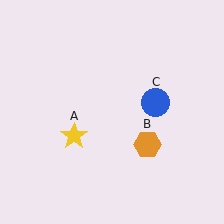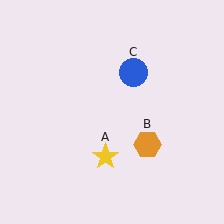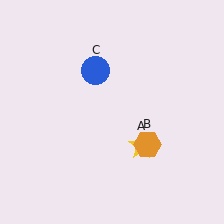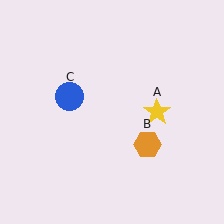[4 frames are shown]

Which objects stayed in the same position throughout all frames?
Orange hexagon (object B) remained stationary.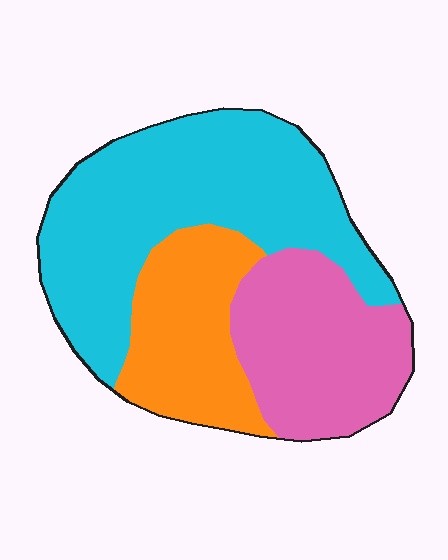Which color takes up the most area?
Cyan, at roughly 50%.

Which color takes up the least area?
Orange, at roughly 25%.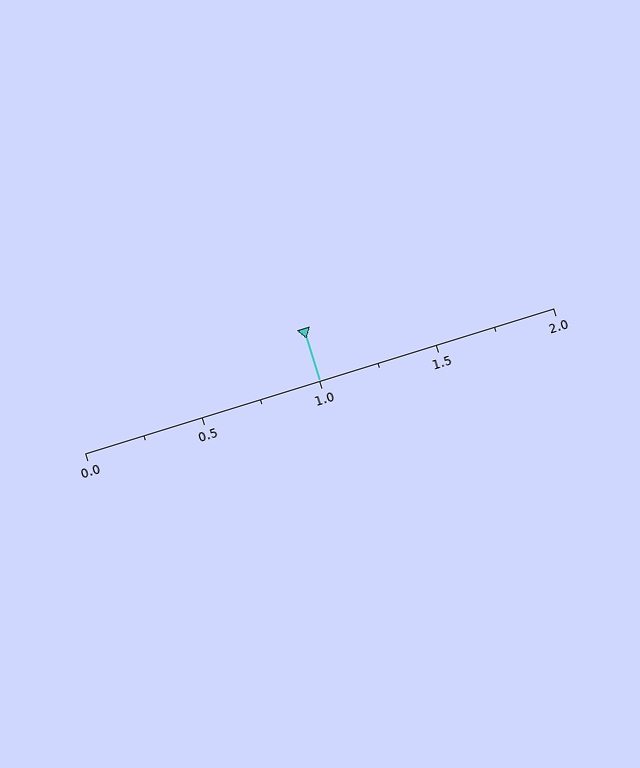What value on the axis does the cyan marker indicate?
The marker indicates approximately 1.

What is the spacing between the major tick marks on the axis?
The major ticks are spaced 0.5 apart.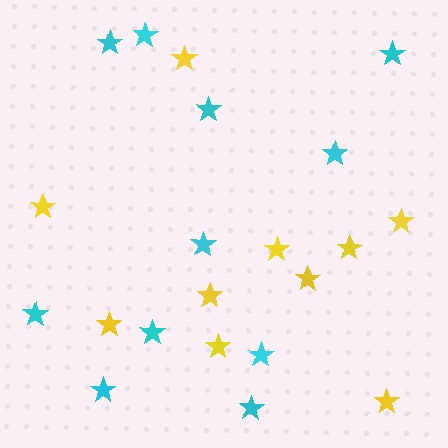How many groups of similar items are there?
There are 2 groups: one group of cyan stars (11) and one group of yellow stars (10).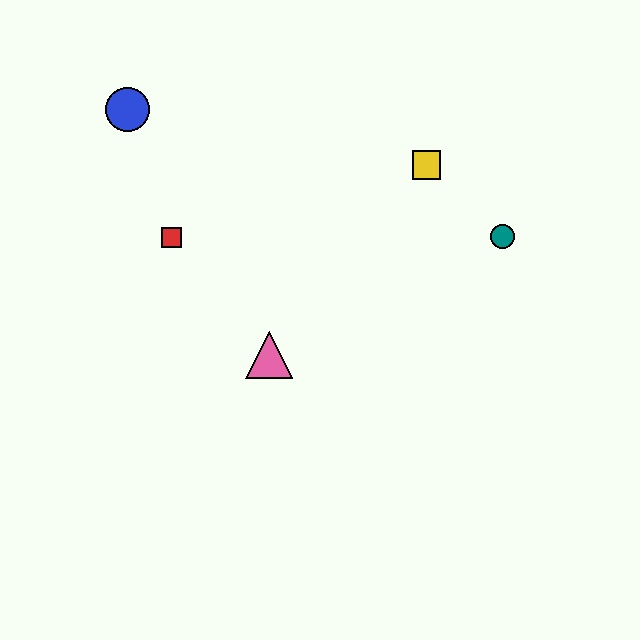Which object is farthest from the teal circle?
The blue circle is farthest from the teal circle.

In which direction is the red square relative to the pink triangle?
The red square is above the pink triangle.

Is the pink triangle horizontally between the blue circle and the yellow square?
Yes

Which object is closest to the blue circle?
The red square is closest to the blue circle.